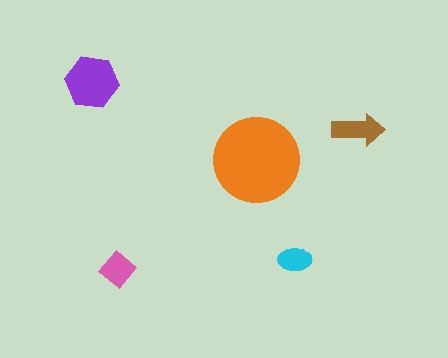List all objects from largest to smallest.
The orange circle, the purple hexagon, the brown arrow, the pink diamond, the cyan ellipse.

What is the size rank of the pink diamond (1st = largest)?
4th.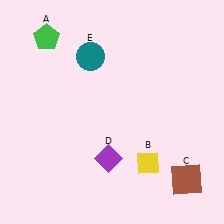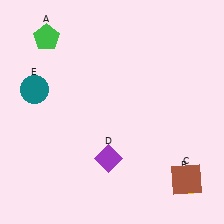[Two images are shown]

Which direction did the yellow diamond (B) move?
The yellow diamond (B) moved right.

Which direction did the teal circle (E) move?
The teal circle (E) moved left.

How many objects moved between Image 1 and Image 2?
2 objects moved between the two images.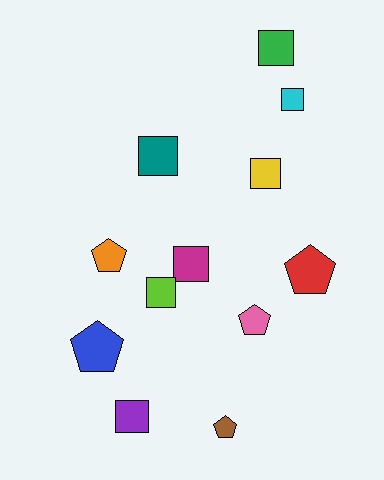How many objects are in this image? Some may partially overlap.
There are 12 objects.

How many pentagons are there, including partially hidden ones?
There are 5 pentagons.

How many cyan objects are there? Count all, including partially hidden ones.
There is 1 cyan object.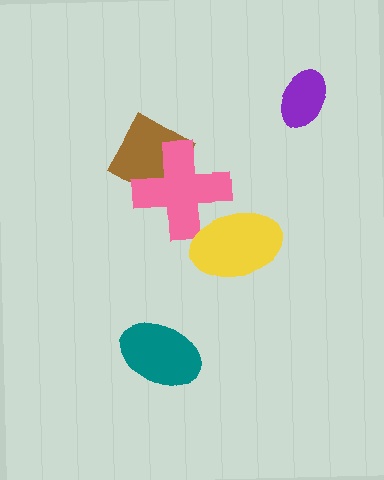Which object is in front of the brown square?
The pink cross is in front of the brown square.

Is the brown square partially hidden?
Yes, it is partially covered by another shape.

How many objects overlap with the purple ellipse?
0 objects overlap with the purple ellipse.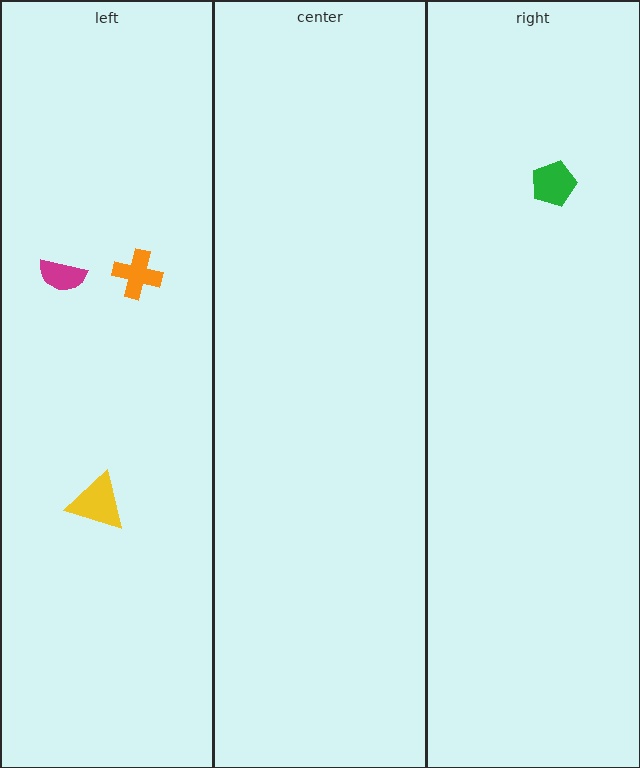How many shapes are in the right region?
1.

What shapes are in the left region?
The yellow triangle, the magenta semicircle, the orange cross.